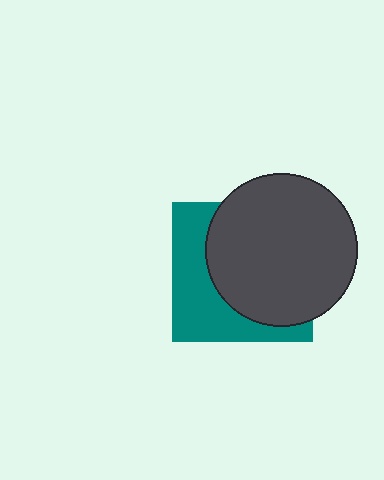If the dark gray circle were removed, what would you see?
You would see the complete teal square.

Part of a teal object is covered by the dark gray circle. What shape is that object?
It is a square.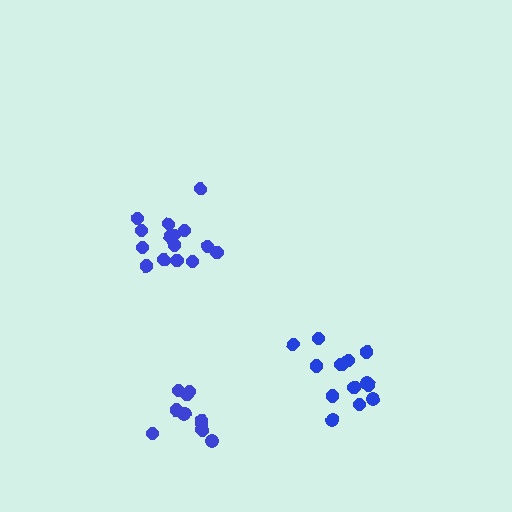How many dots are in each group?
Group 1: 10 dots, Group 2: 13 dots, Group 3: 15 dots (38 total).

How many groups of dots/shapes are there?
There are 3 groups.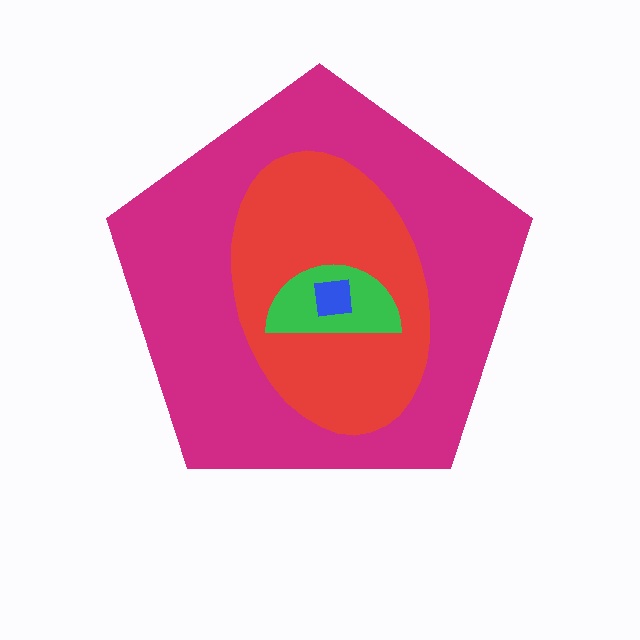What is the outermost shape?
The magenta pentagon.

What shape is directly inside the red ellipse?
The green semicircle.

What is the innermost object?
The blue square.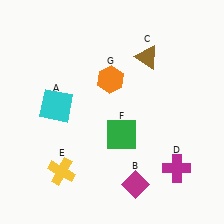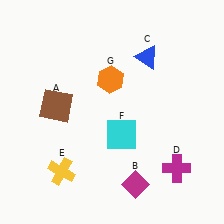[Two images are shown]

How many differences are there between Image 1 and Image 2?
There are 3 differences between the two images.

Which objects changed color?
A changed from cyan to brown. C changed from brown to blue. F changed from green to cyan.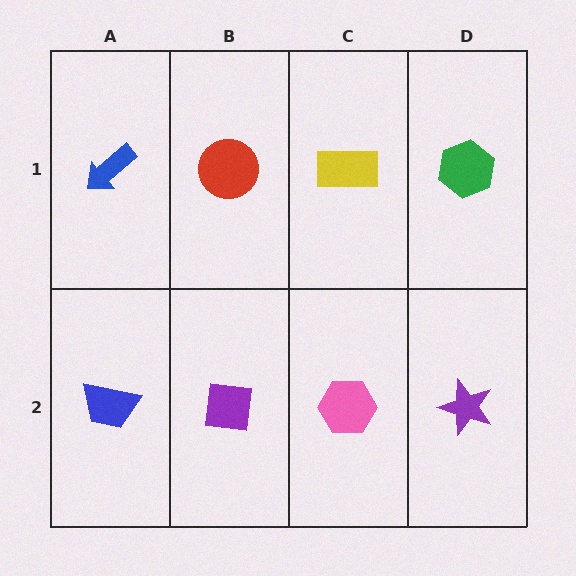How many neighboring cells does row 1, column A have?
2.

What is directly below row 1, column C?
A pink hexagon.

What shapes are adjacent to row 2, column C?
A yellow rectangle (row 1, column C), a purple square (row 2, column B), a purple star (row 2, column D).